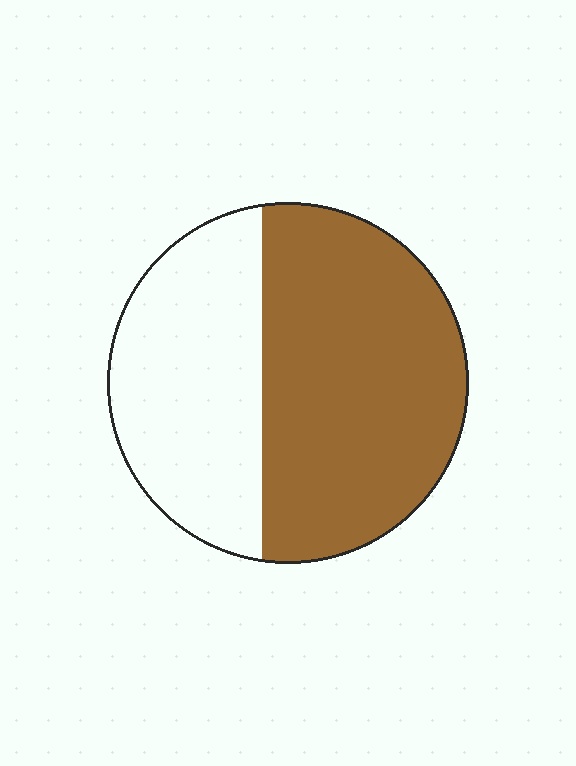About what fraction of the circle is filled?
About three fifths (3/5).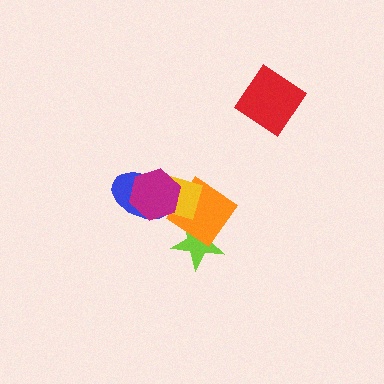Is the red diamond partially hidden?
No, no other shape covers it.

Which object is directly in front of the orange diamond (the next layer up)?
The yellow diamond is directly in front of the orange diamond.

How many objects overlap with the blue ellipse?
2 objects overlap with the blue ellipse.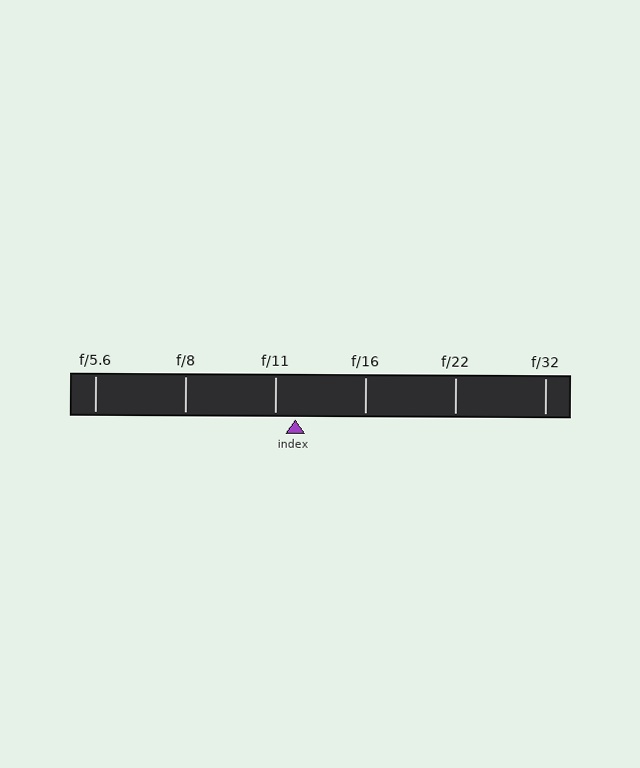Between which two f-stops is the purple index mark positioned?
The index mark is between f/11 and f/16.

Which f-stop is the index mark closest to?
The index mark is closest to f/11.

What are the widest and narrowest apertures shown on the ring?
The widest aperture shown is f/5.6 and the narrowest is f/32.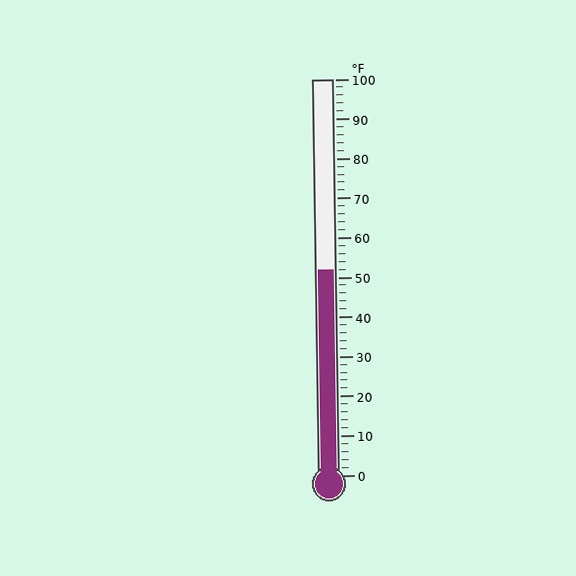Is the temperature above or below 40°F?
The temperature is above 40°F.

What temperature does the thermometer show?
The thermometer shows approximately 52°F.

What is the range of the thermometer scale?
The thermometer scale ranges from 0°F to 100°F.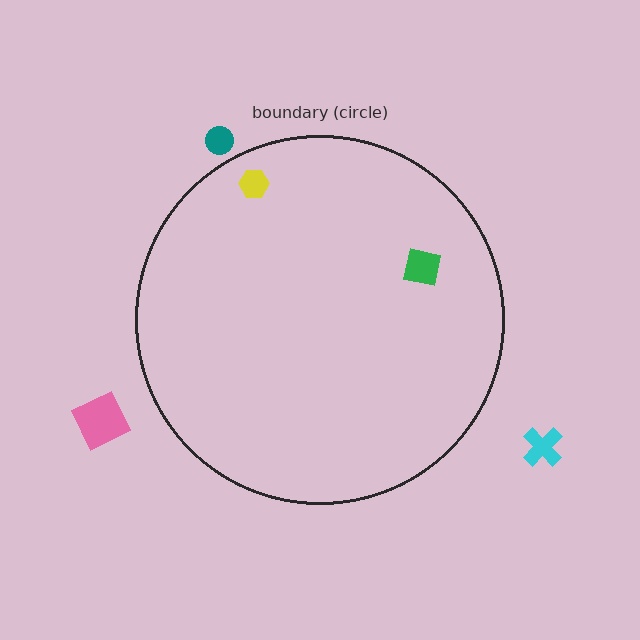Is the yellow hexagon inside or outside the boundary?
Inside.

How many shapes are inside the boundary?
2 inside, 3 outside.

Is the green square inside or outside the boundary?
Inside.